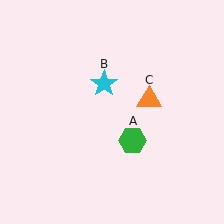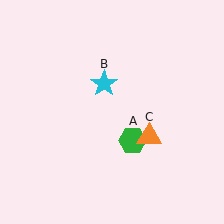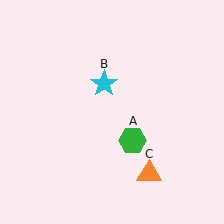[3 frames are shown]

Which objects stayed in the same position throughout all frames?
Green hexagon (object A) and cyan star (object B) remained stationary.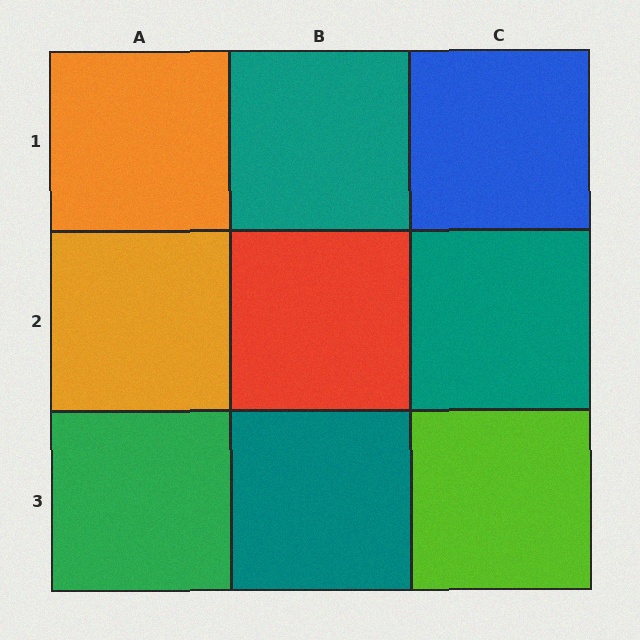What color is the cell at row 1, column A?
Orange.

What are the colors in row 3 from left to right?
Green, teal, lime.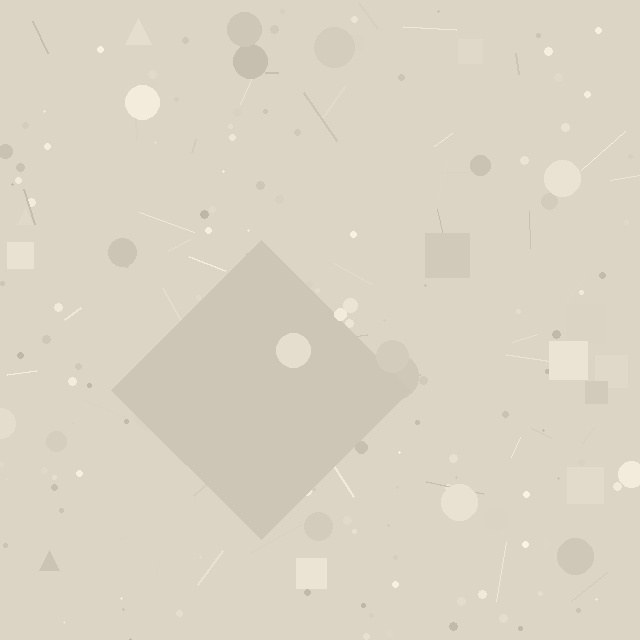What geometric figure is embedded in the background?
A diamond is embedded in the background.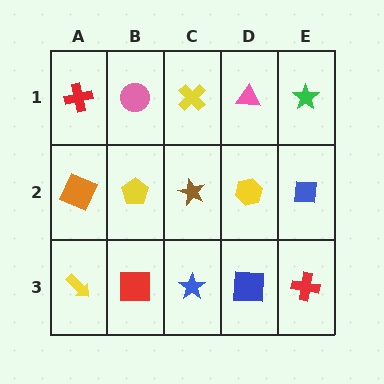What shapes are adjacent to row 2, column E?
A green star (row 1, column E), a red cross (row 3, column E), a yellow hexagon (row 2, column D).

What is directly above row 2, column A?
A red cross.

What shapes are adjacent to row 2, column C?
A yellow cross (row 1, column C), a blue star (row 3, column C), a yellow pentagon (row 2, column B), a yellow hexagon (row 2, column D).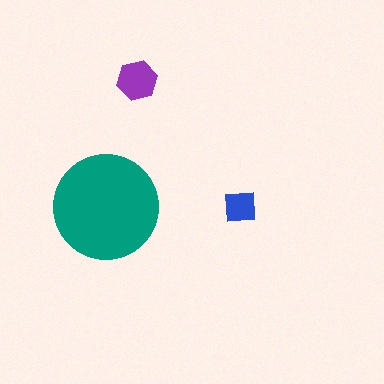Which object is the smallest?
The blue square.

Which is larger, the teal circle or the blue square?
The teal circle.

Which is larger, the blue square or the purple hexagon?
The purple hexagon.